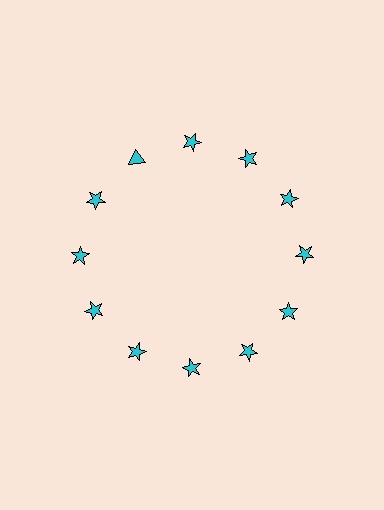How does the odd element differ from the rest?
It has a different shape: triangle instead of star.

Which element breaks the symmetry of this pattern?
The cyan triangle at roughly the 11 o'clock position breaks the symmetry. All other shapes are cyan stars.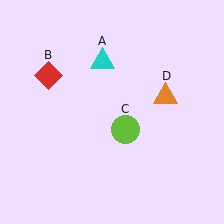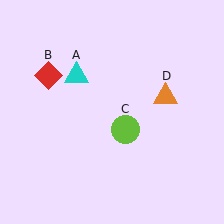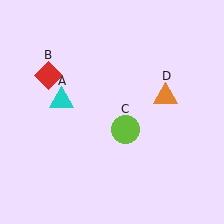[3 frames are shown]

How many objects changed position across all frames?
1 object changed position: cyan triangle (object A).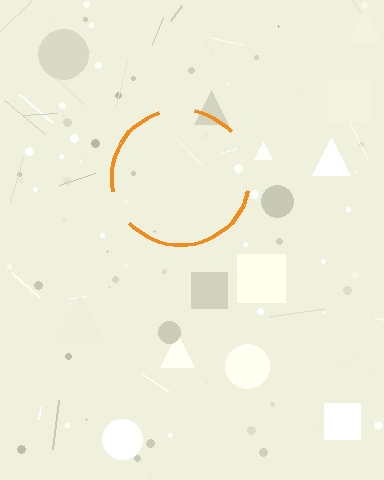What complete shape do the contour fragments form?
The contour fragments form a circle.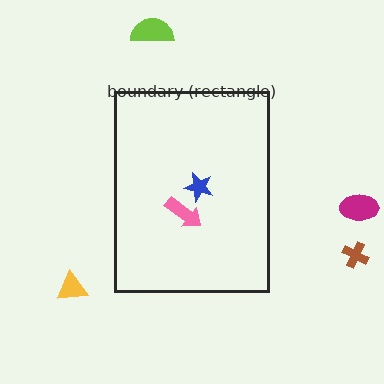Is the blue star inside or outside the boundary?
Inside.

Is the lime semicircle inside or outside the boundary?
Outside.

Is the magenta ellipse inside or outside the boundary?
Outside.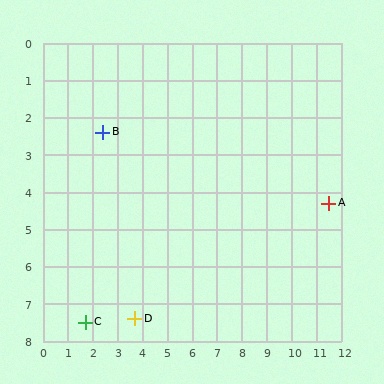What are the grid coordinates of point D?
Point D is at approximately (3.7, 7.4).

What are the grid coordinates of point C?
Point C is at approximately (1.7, 7.5).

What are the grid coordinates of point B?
Point B is at approximately (2.4, 2.4).